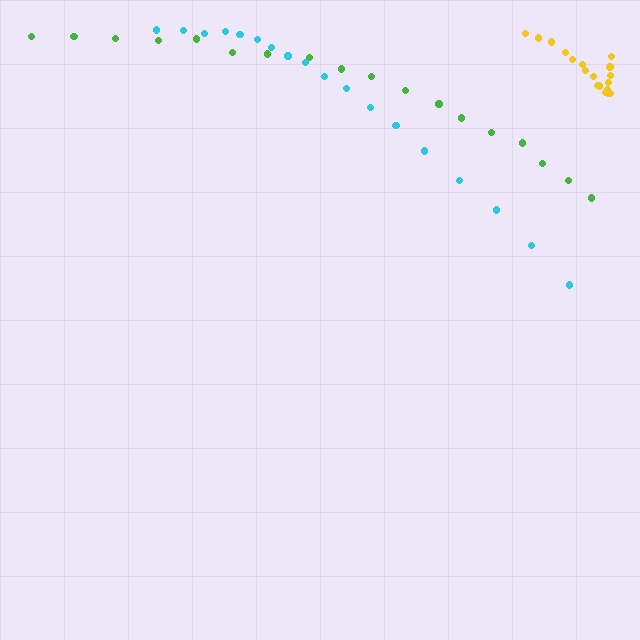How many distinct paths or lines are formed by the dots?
There are 3 distinct paths.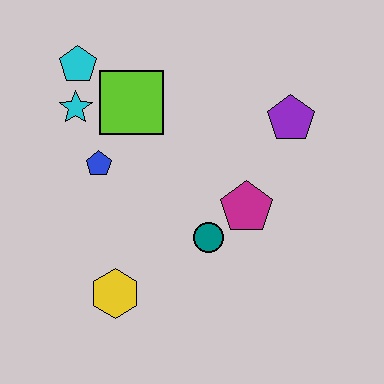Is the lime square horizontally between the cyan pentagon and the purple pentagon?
Yes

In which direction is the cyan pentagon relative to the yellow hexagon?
The cyan pentagon is above the yellow hexagon.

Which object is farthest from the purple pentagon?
The yellow hexagon is farthest from the purple pentagon.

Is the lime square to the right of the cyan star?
Yes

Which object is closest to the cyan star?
The cyan pentagon is closest to the cyan star.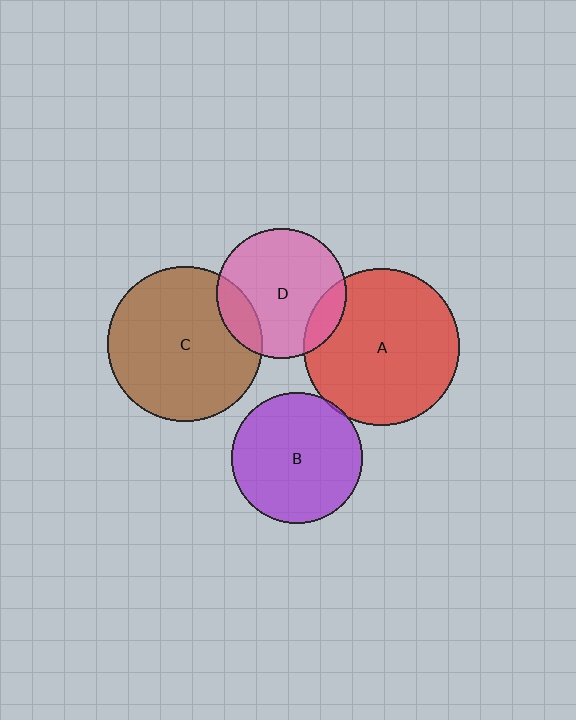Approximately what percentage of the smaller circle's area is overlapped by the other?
Approximately 15%.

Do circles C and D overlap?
Yes.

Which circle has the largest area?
Circle A (red).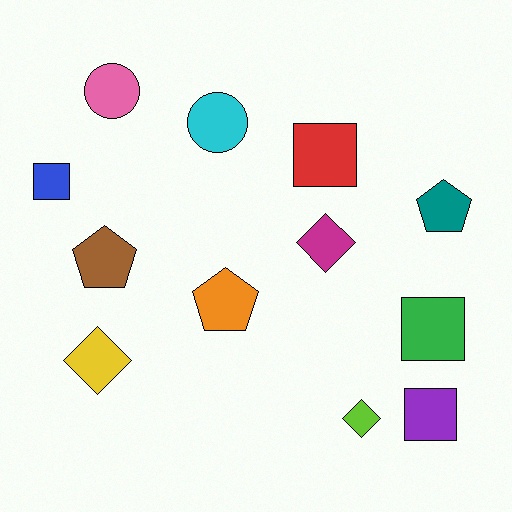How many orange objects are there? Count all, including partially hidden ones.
There is 1 orange object.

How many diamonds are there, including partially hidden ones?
There are 3 diamonds.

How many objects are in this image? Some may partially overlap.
There are 12 objects.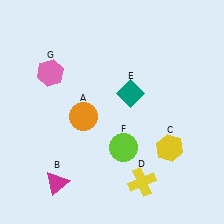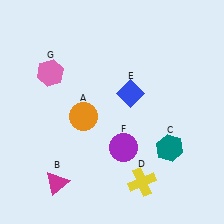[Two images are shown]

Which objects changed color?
C changed from yellow to teal. E changed from teal to blue. F changed from lime to purple.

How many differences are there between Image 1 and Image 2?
There are 3 differences between the two images.